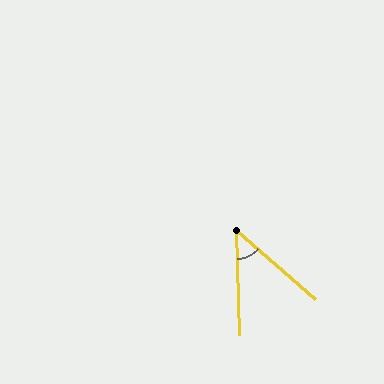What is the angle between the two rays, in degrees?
Approximately 47 degrees.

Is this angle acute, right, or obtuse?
It is acute.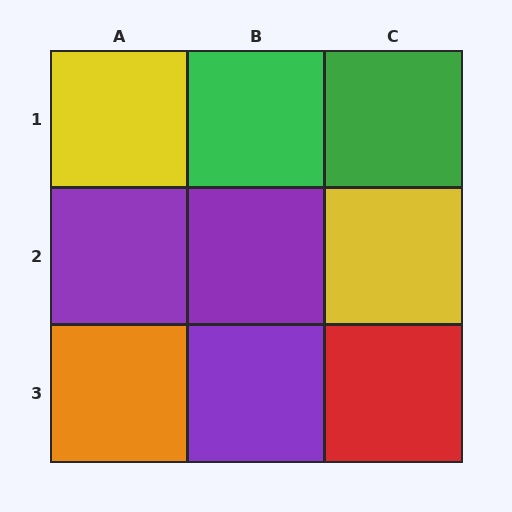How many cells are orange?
1 cell is orange.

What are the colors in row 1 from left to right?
Yellow, green, green.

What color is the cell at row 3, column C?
Red.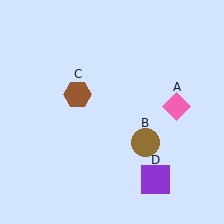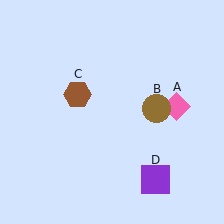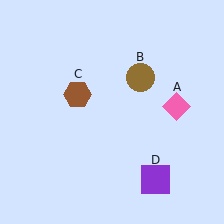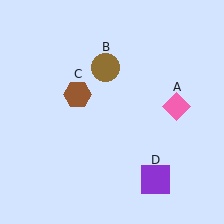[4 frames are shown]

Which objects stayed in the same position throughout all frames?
Pink diamond (object A) and brown hexagon (object C) and purple square (object D) remained stationary.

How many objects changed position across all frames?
1 object changed position: brown circle (object B).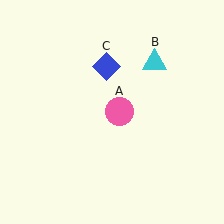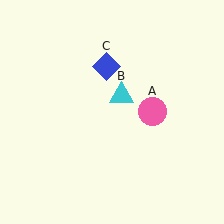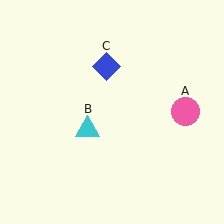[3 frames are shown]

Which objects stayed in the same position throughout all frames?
Blue diamond (object C) remained stationary.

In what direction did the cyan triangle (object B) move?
The cyan triangle (object B) moved down and to the left.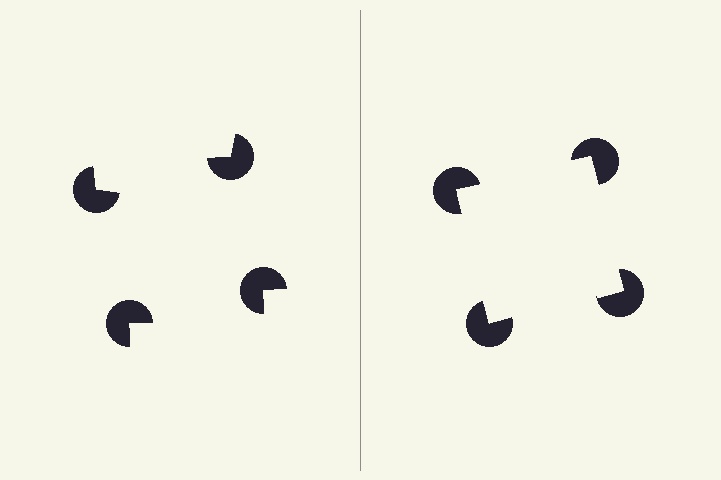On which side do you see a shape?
An illusory square appears on the right side. On the left side the wedge cuts are rotated, so no coherent shape forms.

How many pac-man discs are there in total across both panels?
8 — 4 on each side.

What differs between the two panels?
The pac-man discs are positioned identically on both sides; only the wedge orientations differ. On the right they align to a square; on the left they are misaligned.